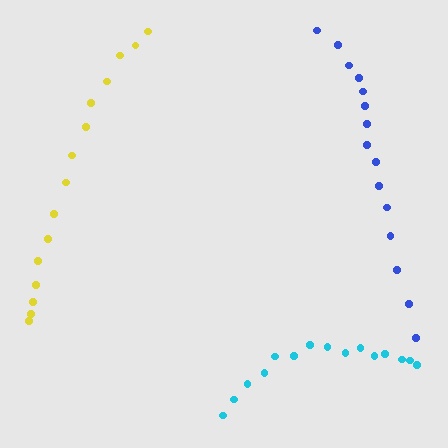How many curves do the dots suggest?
There are 3 distinct paths.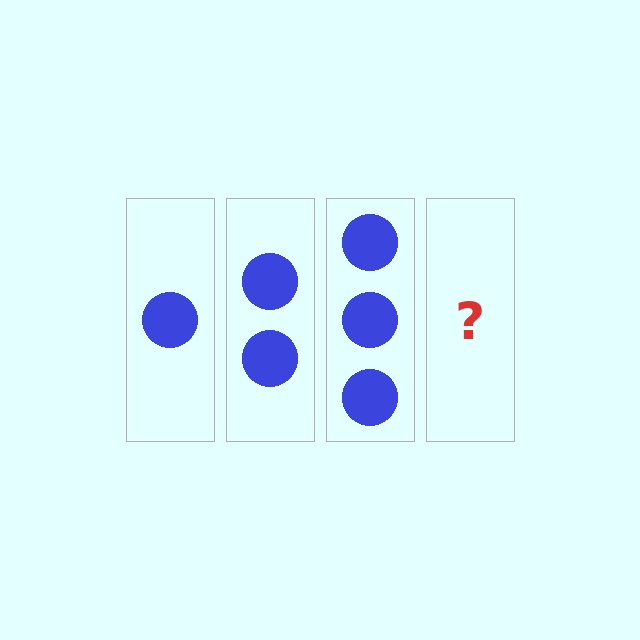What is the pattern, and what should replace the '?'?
The pattern is that each step adds one more circle. The '?' should be 4 circles.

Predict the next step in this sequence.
The next step is 4 circles.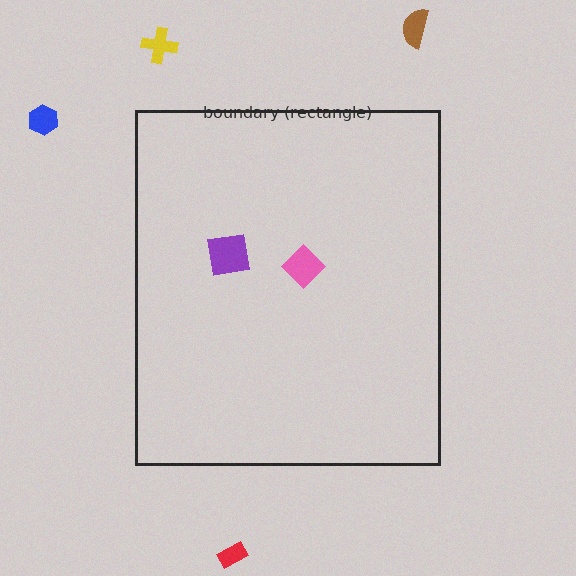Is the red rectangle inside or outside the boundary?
Outside.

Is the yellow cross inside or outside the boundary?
Outside.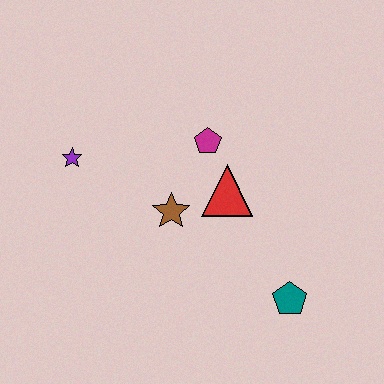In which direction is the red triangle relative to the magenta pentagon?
The red triangle is below the magenta pentagon.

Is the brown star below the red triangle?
Yes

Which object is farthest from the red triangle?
The purple star is farthest from the red triangle.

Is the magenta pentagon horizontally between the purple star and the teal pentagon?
Yes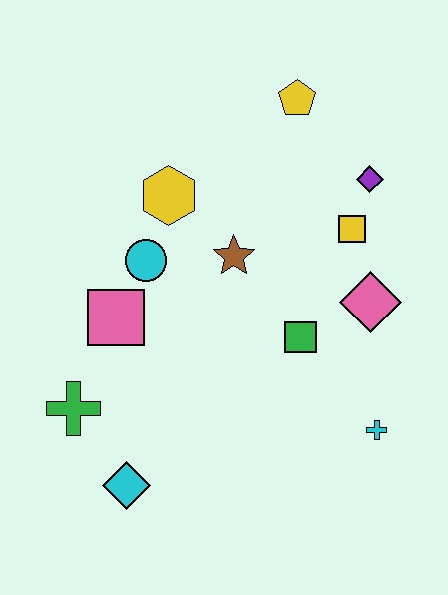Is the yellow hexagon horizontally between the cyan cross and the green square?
No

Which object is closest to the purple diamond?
The yellow square is closest to the purple diamond.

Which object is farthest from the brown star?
The cyan diamond is farthest from the brown star.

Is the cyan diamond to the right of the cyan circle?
No